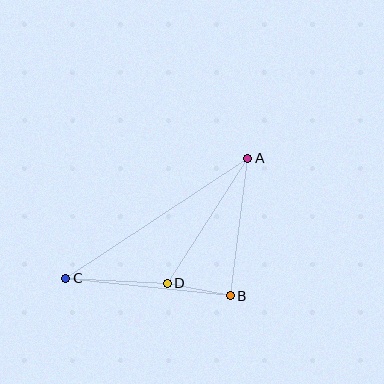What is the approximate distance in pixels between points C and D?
The distance between C and D is approximately 101 pixels.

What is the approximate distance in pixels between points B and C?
The distance between B and C is approximately 165 pixels.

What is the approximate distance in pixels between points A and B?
The distance between A and B is approximately 138 pixels.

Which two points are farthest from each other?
Points A and C are farthest from each other.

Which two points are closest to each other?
Points B and D are closest to each other.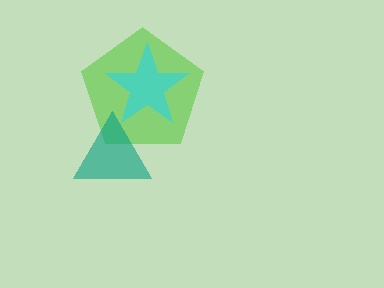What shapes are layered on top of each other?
The layered shapes are: a lime pentagon, a cyan star, a teal triangle.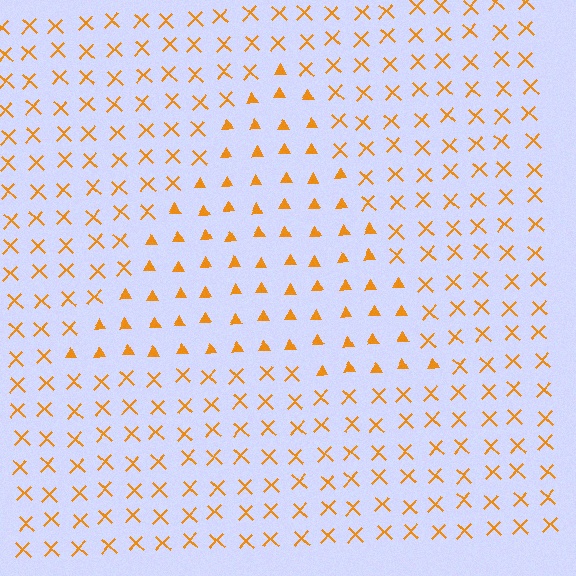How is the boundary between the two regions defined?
The boundary is defined by a change in element shape: triangles inside vs. X marks outside. All elements share the same color and spacing.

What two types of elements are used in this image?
The image uses triangles inside the triangle region and X marks outside it.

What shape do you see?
I see a triangle.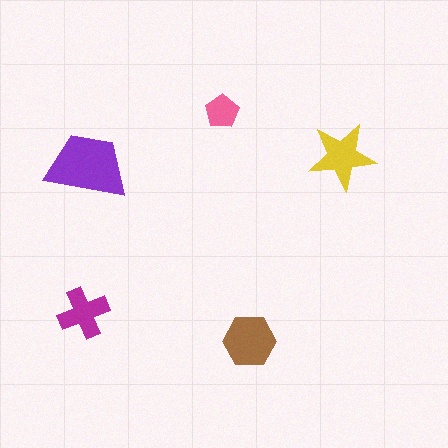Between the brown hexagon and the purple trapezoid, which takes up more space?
The purple trapezoid.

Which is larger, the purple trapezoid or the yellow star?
The purple trapezoid.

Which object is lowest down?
The brown hexagon is bottommost.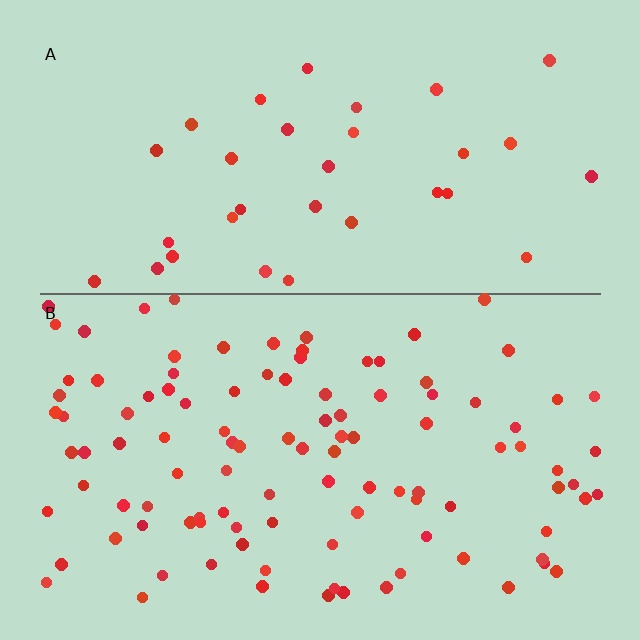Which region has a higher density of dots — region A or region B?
B (the bottom).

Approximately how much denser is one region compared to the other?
Approximately 3.1× — region B over region A.